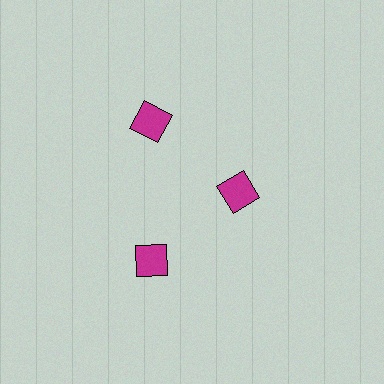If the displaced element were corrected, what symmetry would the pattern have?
It would have 3-fold rotational symmetry — the pattern would map onto itself every 120 degrees.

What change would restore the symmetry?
The symmetry would be restored by moving it outward, back onto the ring so that all 3 diamonds sit at equal angles and equal distance from the center.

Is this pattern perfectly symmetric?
No. The 3 magenta diamonds are arranged in a ring, but one element near the 3 o'clock position is pulled inward toward the center, breaking the 3-fold rotational symmetry.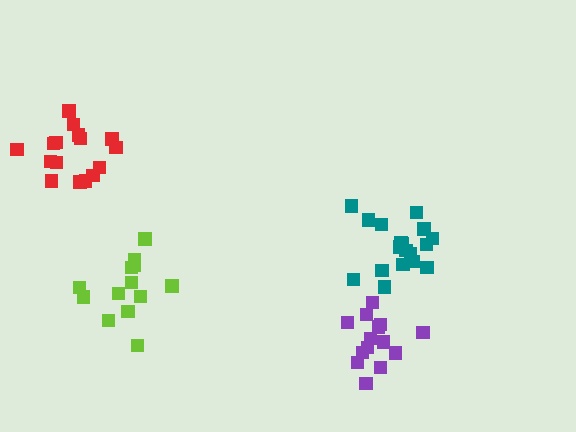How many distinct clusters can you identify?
There are 4 distinct clusters.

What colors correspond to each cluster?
The clusters are colored: red, lime, purple, teal.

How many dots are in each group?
Group 1: 16 dots, Group 2: 13 dots, Group 3: 14 dots, Group 4: 18 dots (61 total).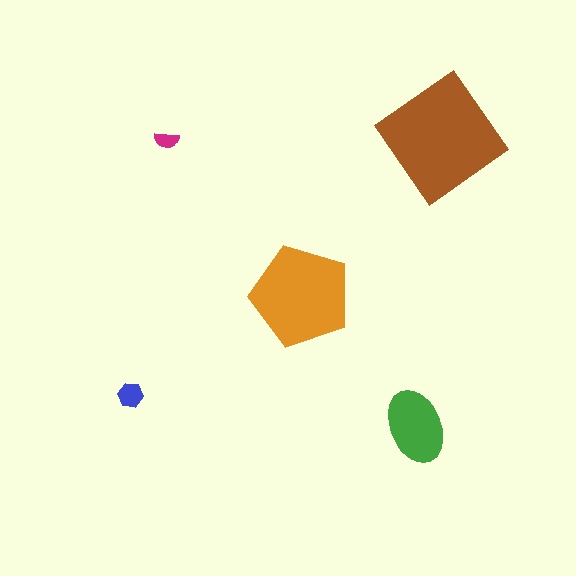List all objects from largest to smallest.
The brown diamond, the orange pentagon, the green ellipse, the blue hexagon, the magenta semicircle.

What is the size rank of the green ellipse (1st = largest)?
3rd.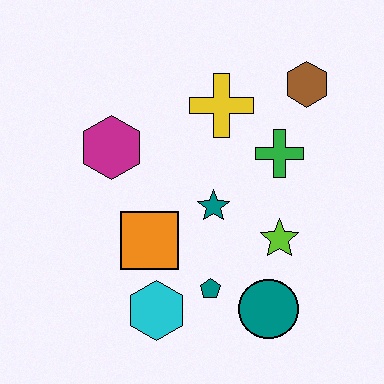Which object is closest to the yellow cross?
The green cross is closest to the yellow cross.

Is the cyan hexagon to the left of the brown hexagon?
Yes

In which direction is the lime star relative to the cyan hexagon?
The lime star is to the right of the cyan hexagon.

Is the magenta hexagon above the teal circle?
Yes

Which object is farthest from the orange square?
The brown hexagon is farthest from the orange square.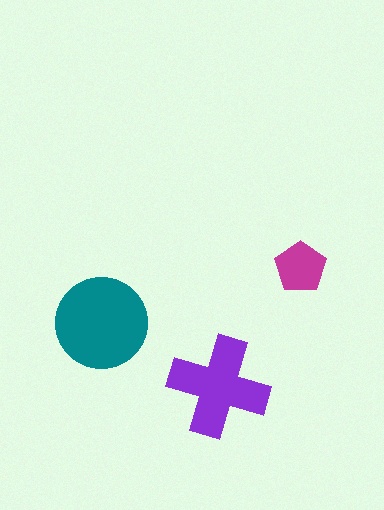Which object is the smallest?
The magenta pentagon.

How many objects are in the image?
There are 3 objects in the image.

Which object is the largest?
The teal circle.